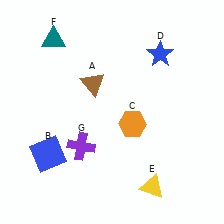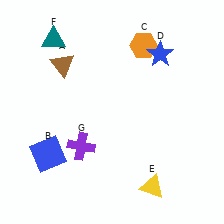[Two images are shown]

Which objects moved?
The objects that moved are: the brown triangle (A), the orange hexagon (C).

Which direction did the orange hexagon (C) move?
The orange hexagon (C) moved up.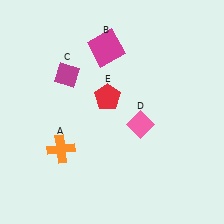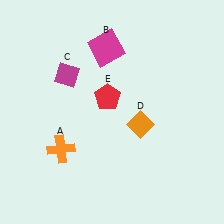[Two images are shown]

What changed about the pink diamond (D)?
In Image 1, D is pink. In Image 2, it changed to orange.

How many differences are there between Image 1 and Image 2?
There is 1 difference between the two images.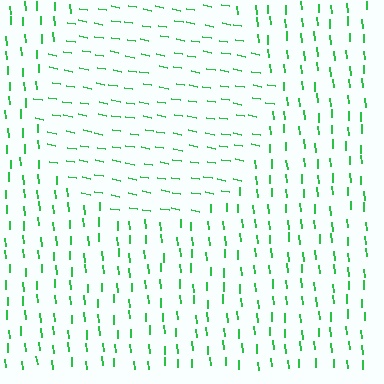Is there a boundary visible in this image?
Yes, there is a texture boundary formed by a change in line orientation.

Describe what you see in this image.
The image is filled with small green line segments. A circle region in the image has lines oriented differently from the surrounding lines, creating a visible texture boundary.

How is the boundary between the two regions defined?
The boundary is defined purely by a change in line orientation (approximately 75 degrees difference). All lines are the same color and thickness.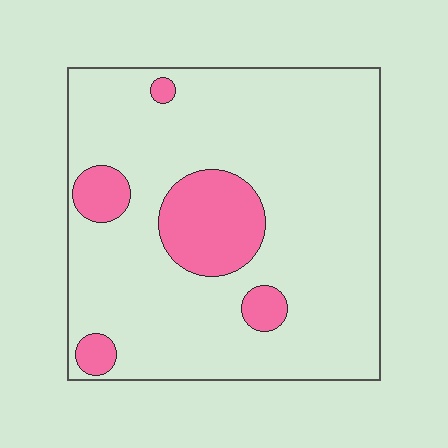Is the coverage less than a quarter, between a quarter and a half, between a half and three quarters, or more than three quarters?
Less than a quarter.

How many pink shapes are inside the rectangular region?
5.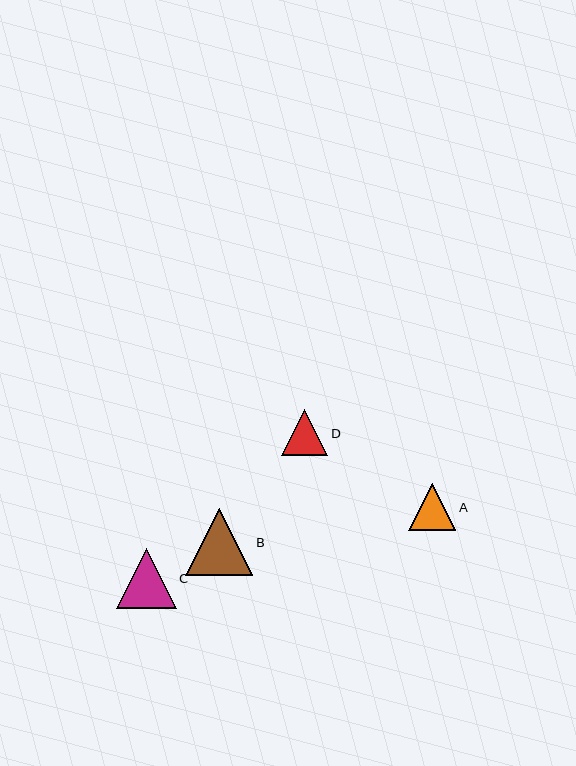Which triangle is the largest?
Triangle B is the largest with a size of approximately 67 pixels.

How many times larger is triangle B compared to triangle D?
Triangle B is approximately 1.5 times the size of triangle D.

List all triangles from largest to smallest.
From largest to smallest: B, C, A, D.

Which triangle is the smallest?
Triangle D is the smallest with a size of approximately 46 pixels.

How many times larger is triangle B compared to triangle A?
Triangle B is approximately 1.4 times the size of triangle A.